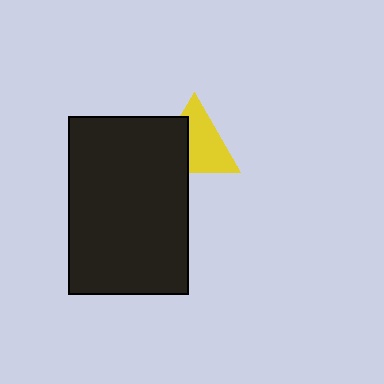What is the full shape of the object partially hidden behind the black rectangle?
The partially hidden object is a yellow triangle.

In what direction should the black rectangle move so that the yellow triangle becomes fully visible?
The black rectangle should move toward the lower-left. That is the shortest direction to clear the overlap and leave the yellow triangle fully visible.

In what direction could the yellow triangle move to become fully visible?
The yellow triangle could move toward the upper-right. That would shift it out from behind the black rectangle entirely.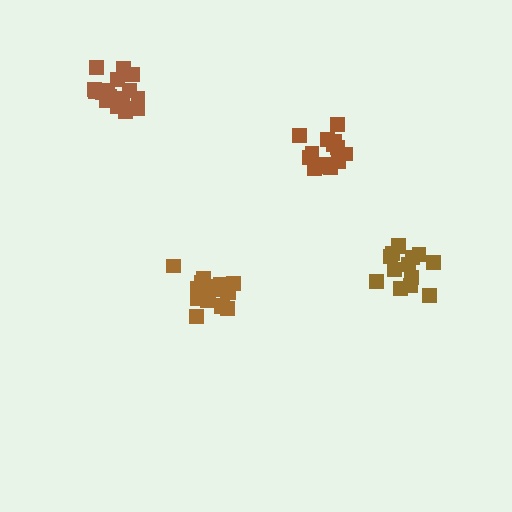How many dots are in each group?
Group 1: 16 dots, Group 2: 14 dots, Group 3: 18 dots, Group 4: 14 dots (62 total).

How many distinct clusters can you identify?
There are 4 distinct clusters.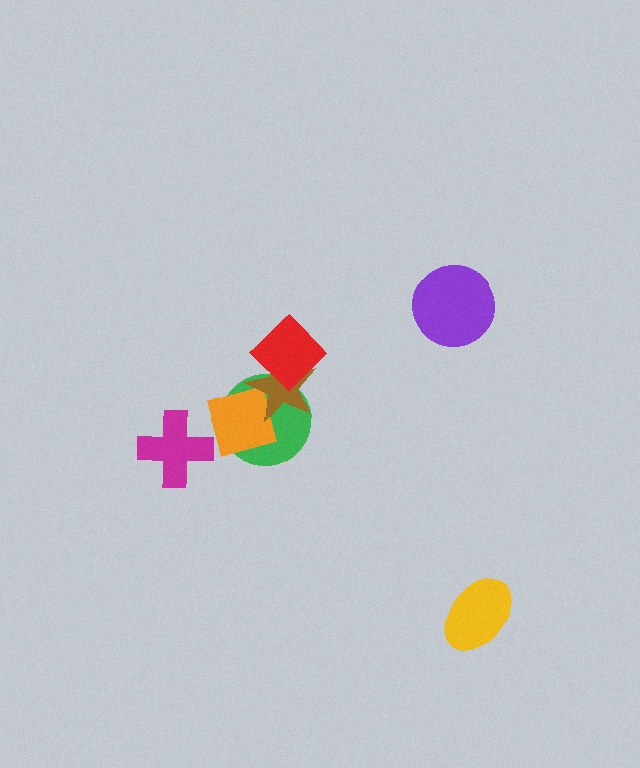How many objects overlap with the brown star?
3 objects overlap with the brown star.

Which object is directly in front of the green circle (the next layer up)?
The orange square is directly in front of the green circle.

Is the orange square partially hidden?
Yes, it is partially covered by another shape.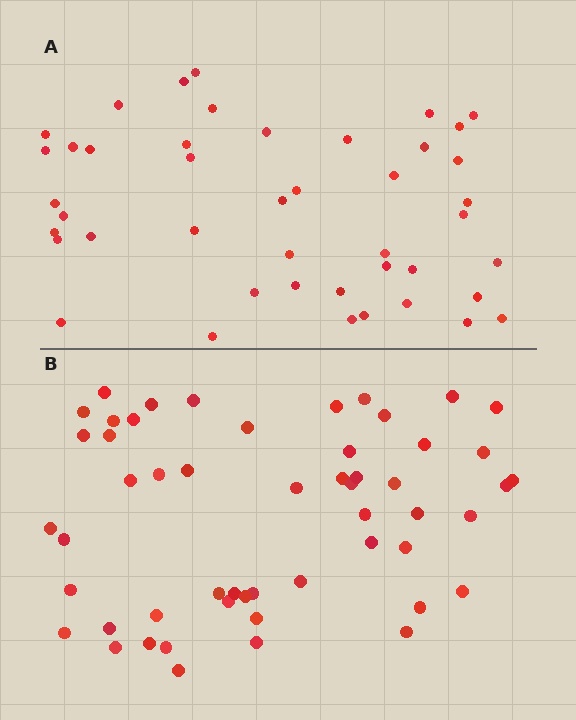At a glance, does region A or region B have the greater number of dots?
Region B (the bottom region) has more dots.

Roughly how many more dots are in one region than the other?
Region B has roughly 8 or so more dots than region A.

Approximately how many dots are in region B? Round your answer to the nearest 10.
About 50 dots. (The exact count is 53, which rounds to 50.)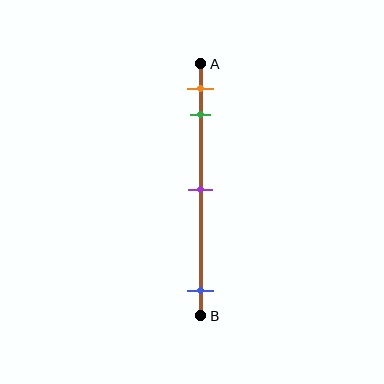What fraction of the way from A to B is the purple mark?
The purple mark is approximately 50% (0.5) of the way from A to B.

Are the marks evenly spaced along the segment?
No, the marks are not evenly spaced.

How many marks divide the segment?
There are 4 marks dividing the segment.